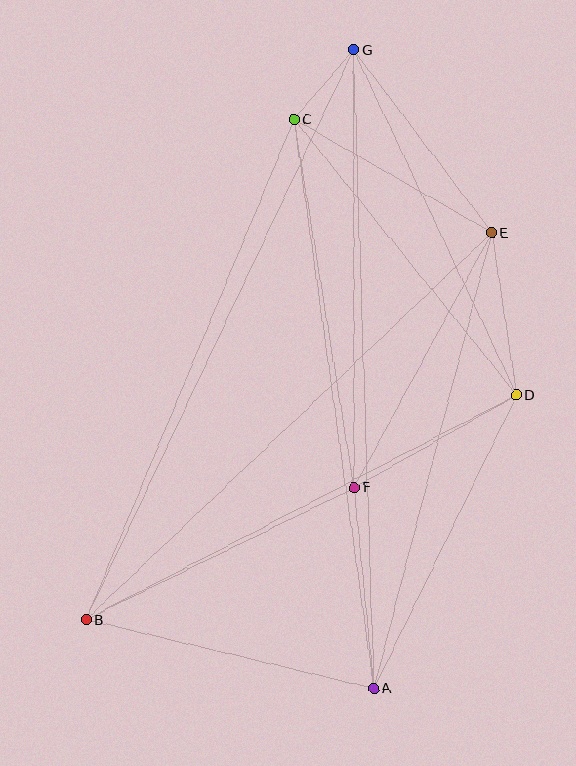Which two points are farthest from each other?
Points A and G are farthest from each other.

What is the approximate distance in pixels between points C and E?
The distance between C and E is approximately 228 pixels.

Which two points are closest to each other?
Points C and G are closest to each other.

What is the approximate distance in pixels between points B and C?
The distance between B and C is approximately 541 pixels.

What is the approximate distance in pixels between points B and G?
The distance between B and G is approximately 629 pixels.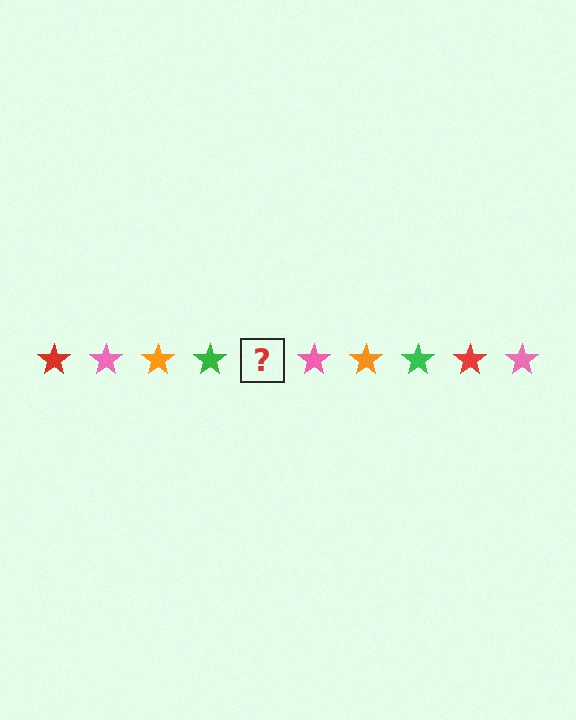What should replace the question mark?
The question mark should be replaced with a red star.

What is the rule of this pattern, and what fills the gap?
The rule is that the pattern cycles through red, pink, orange, green stars. The gap should be filled with a red star.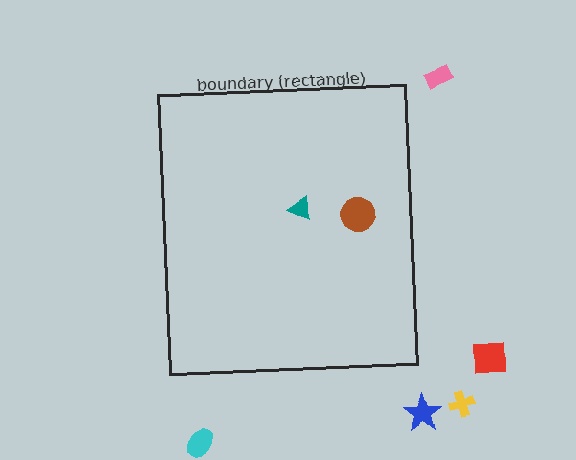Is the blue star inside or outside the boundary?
Outside.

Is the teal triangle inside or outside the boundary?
Inside.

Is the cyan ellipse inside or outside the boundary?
Outside.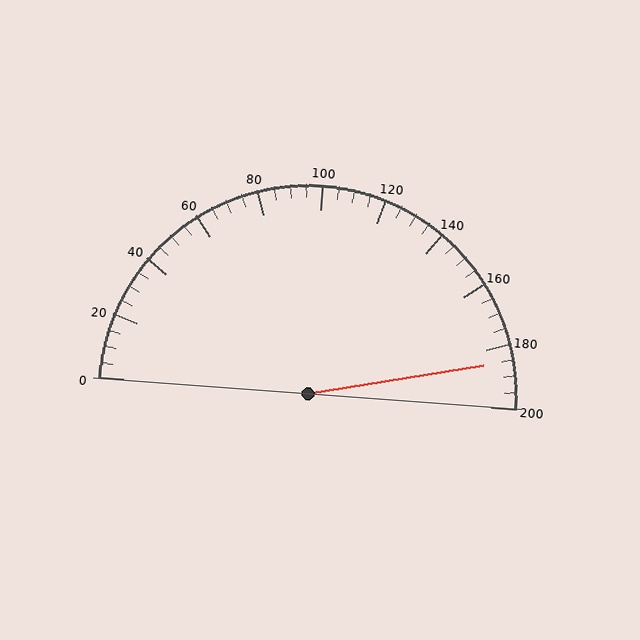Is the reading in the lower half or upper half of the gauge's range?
The reading is in the upper half of the range (0 to 200).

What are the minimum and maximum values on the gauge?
The gauge ranges from 0 to 200.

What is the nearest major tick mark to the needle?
The nearest major tick mark is 180.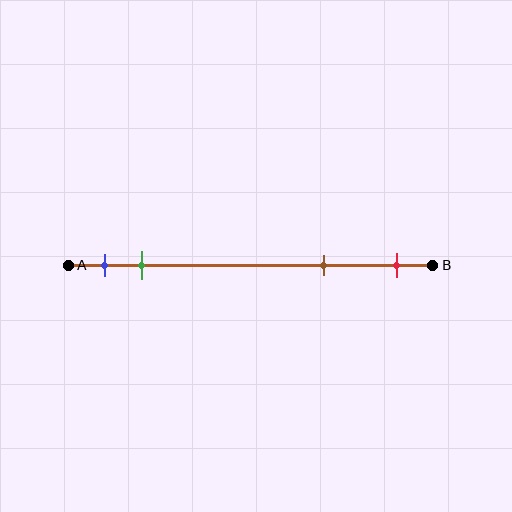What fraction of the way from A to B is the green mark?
The green mark is approximately 20% (0.2) of the way from A to B.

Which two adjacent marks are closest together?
The blue and green marks are the closest adjacent pair.